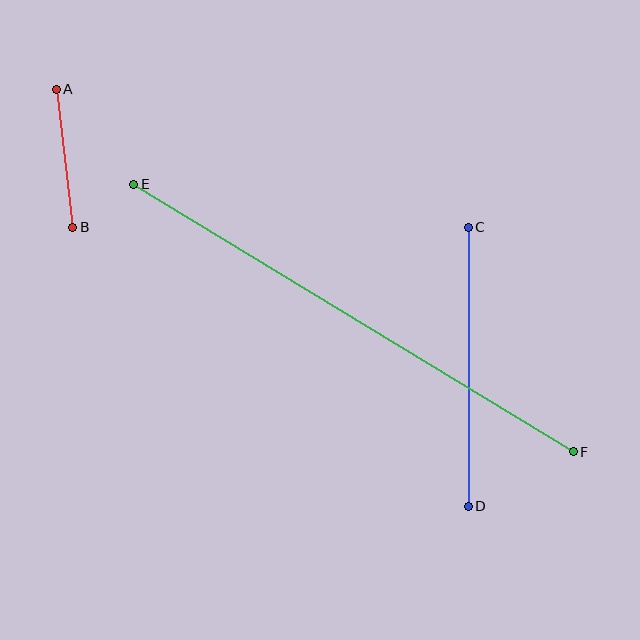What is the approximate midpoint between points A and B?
The midpoint is at approximately (64, 158) pixels.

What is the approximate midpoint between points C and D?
The midpoint is at approximately (468, 367) pixels.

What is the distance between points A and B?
The distance is approximately 139 pixels.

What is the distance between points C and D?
The distance is approximately 279 pixels.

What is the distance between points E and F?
The distance is approximately 515 pixels.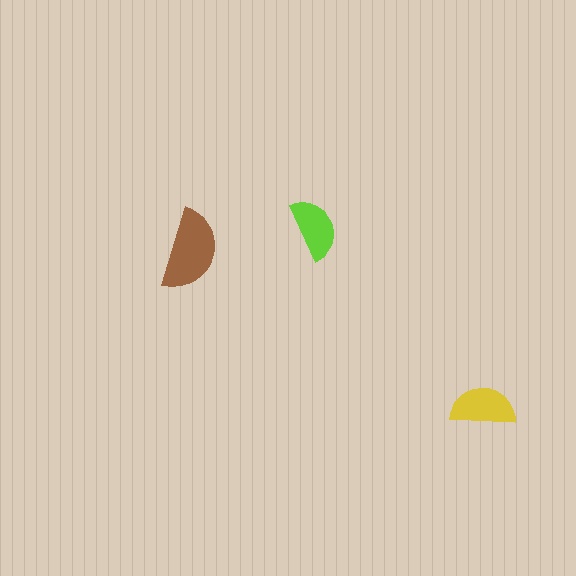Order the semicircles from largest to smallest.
the brown one, the yellow one, the lime one.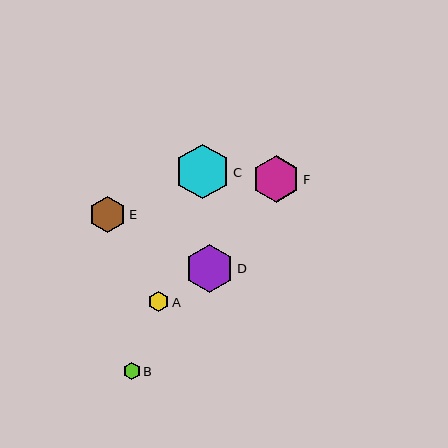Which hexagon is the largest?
Hexagon C is the largest with a size of approximately 55 pixels.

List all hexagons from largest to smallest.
From largest to smallest: C, D, F, E, A, B.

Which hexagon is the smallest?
Hexagon B is the smallest with a size of approximately 17 pixels.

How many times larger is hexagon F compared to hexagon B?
Hexagon F is approximately 2.7 times the size of hexagon B.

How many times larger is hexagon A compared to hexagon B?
Hexagon A is approximately 1.2 times the size of hexagon B.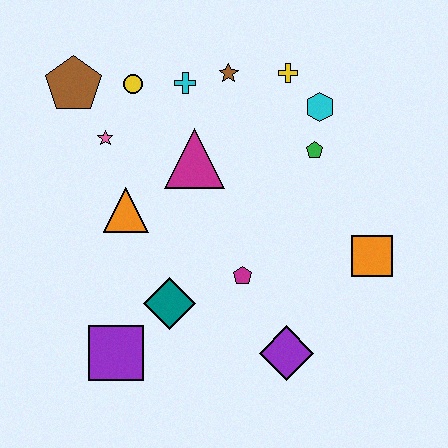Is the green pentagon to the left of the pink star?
No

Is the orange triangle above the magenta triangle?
No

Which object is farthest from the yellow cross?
The purple square is farthest from the yellow cross.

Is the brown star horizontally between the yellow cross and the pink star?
Yes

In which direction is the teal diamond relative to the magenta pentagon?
The teal diamond is to the left of the magenta pentagon.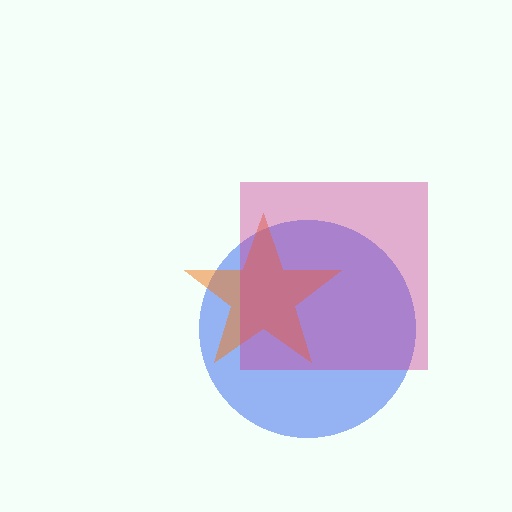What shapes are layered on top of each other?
The layered shapes are: a blue circle, an orange star, a magenta square.